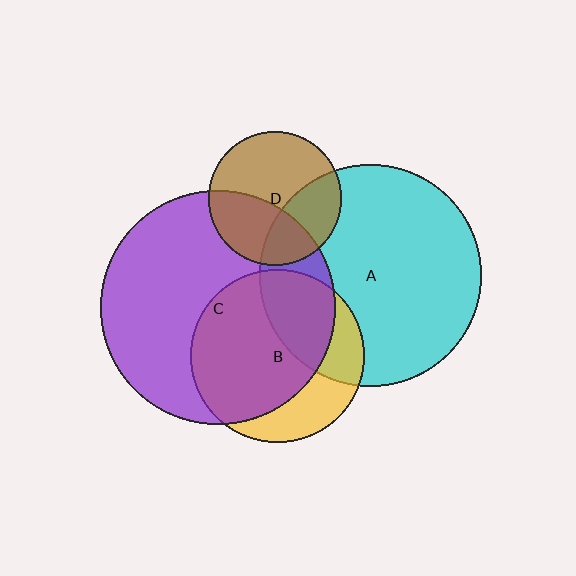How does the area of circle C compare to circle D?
Approximately 3.1 times.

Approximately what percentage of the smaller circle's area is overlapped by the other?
Approximately 40%.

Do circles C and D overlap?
Yes.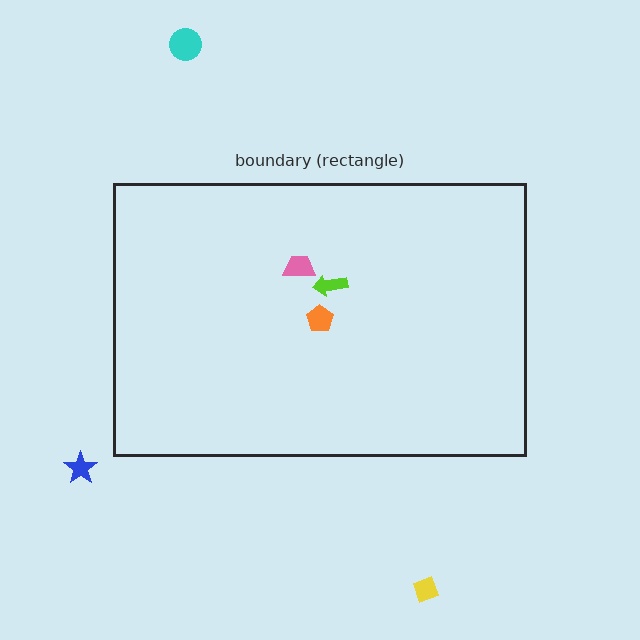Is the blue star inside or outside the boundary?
Outside.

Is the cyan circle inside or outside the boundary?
Outside.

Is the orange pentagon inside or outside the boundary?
Inside.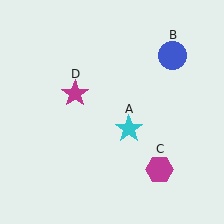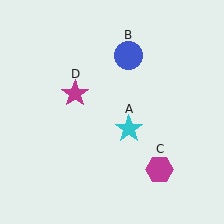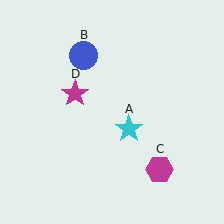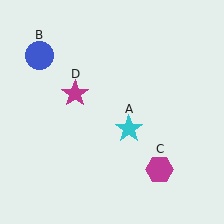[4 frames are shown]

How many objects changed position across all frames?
1 object changed position: blue circle (object B).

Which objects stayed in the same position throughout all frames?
Cyan star (object A) and magenta hexagon (object C) and magenta star (object D) remained stationary.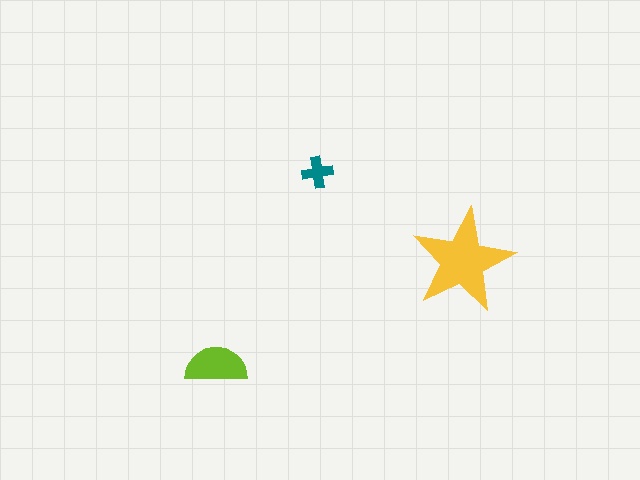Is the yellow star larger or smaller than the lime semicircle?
Larger.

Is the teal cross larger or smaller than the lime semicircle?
Smaller.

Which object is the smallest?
The teal cross.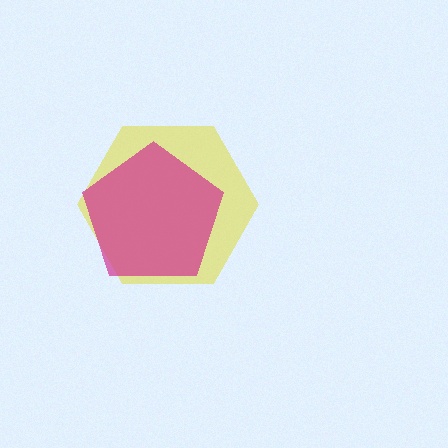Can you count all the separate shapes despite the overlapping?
Yes, there are 2 separate shapes.